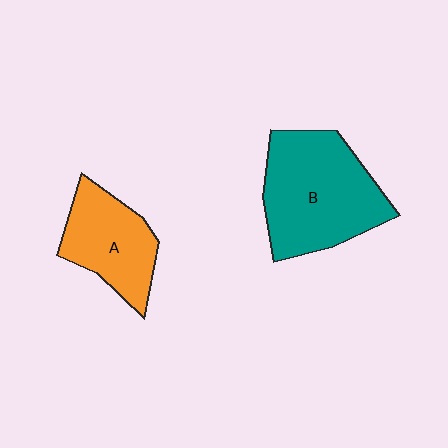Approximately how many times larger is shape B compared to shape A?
Approximately 1.6 times.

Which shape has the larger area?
Shape B (teal).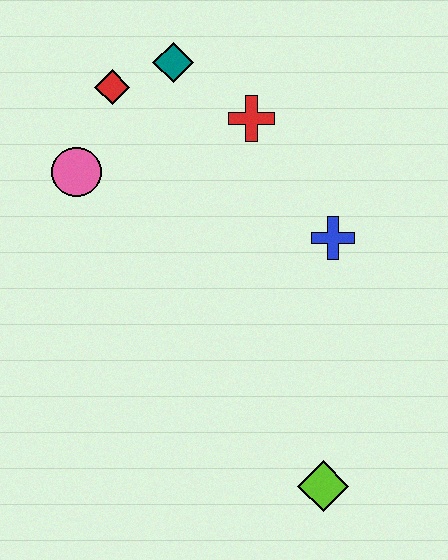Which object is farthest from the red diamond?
The lime diamond is farthest from the red diamond.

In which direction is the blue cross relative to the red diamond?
The blue cross is to the right of the red diamond.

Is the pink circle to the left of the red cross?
Yes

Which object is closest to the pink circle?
The red diamond is closest to the pink circle.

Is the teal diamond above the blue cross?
Yes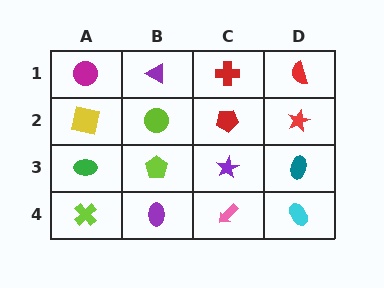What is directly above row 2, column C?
A red cross.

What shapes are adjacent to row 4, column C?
A purple star (row 3, column C), a purple ellipse (row 4, column B), a cyan ellipse (row 4, column D).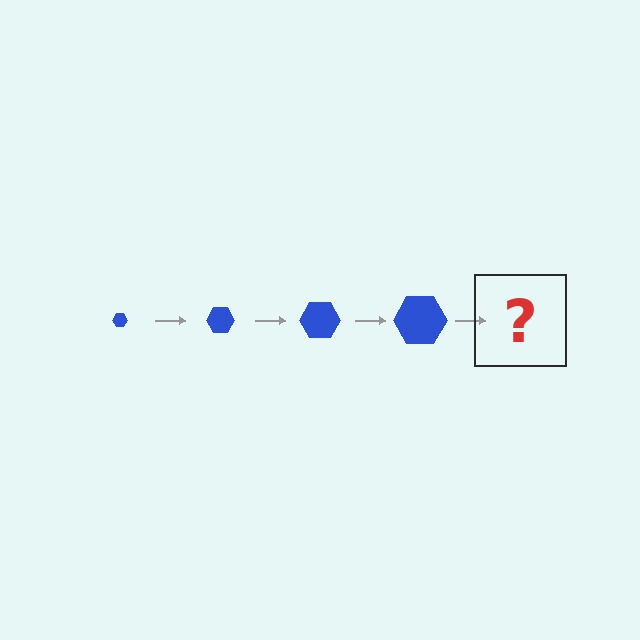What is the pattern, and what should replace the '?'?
The pattern is that the hexagon gets progressively larger each step. The '?' should be a blue hexagon, larger than the previous one.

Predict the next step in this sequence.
The next step is a blue hexagon, larger than the previous one.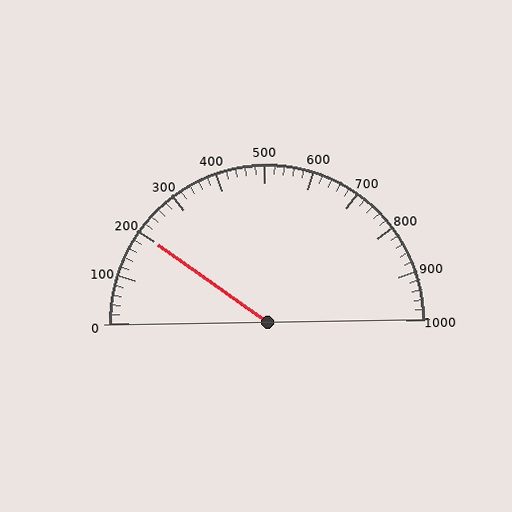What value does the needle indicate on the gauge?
The needle indicates approximately 200.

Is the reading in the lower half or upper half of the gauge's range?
The reading is in the lower half of the range (0 to 1000).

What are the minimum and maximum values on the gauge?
The gauge ranges from 0 to 1000.